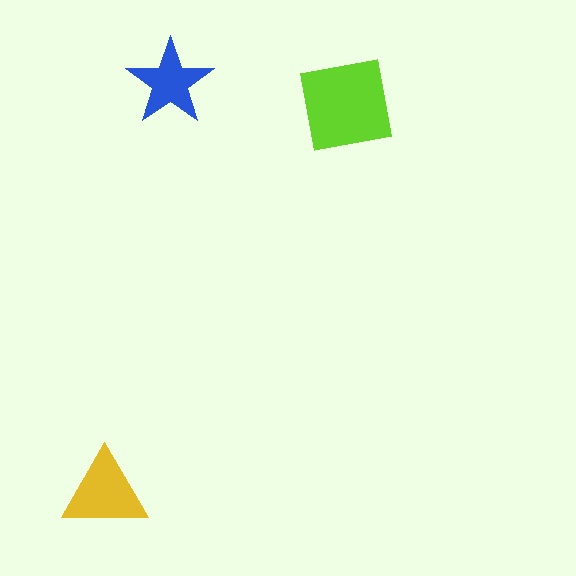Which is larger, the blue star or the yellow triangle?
The yellow triangle.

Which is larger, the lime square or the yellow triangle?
The lime square.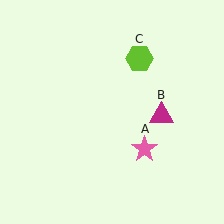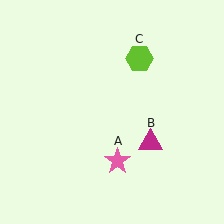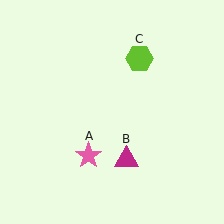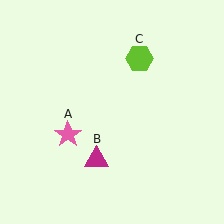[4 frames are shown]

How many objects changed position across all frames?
2 objects changed position: pink star (object A), magenta triangle (object B).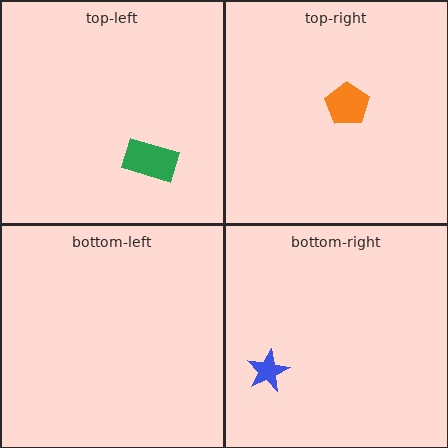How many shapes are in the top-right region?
1.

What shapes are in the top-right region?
The orange pentagon.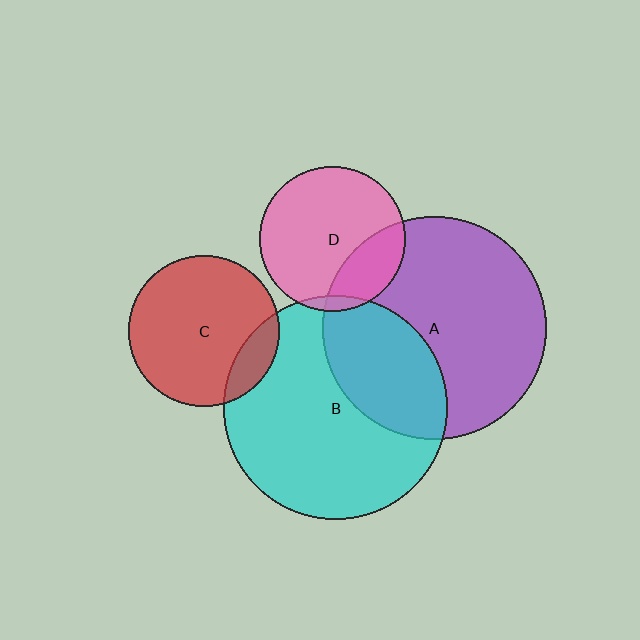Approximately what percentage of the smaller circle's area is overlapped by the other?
Approximately 5%.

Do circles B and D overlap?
Yes.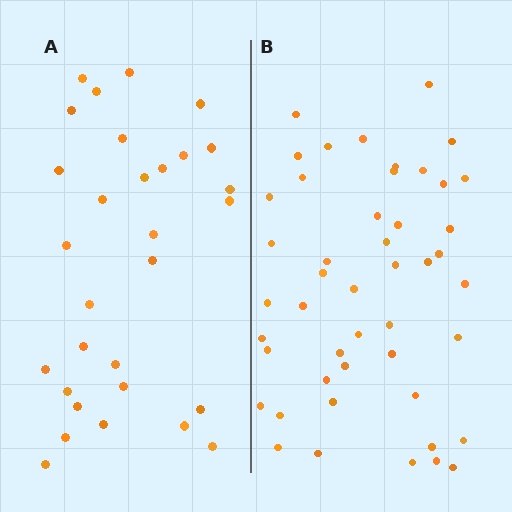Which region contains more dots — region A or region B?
Region B (the right region) has more dots.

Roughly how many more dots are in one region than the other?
Region B has approximately 15 more dots than region A.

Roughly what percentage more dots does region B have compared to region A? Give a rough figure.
About 55% more.